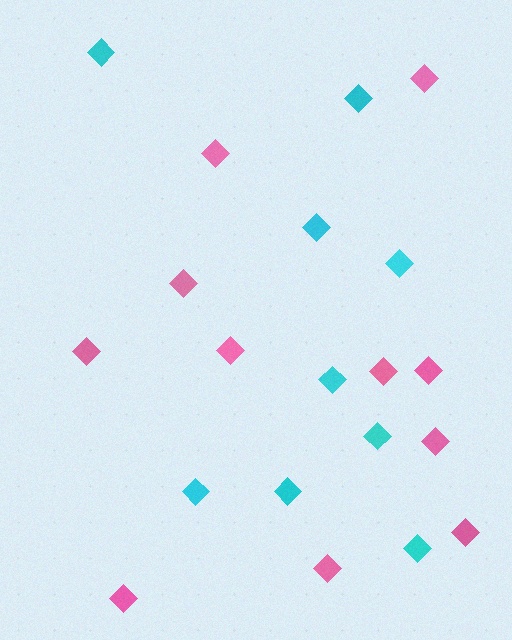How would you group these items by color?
There are 2 groups: one group of cyan diamonds (9) and one group of pink diamonds (11).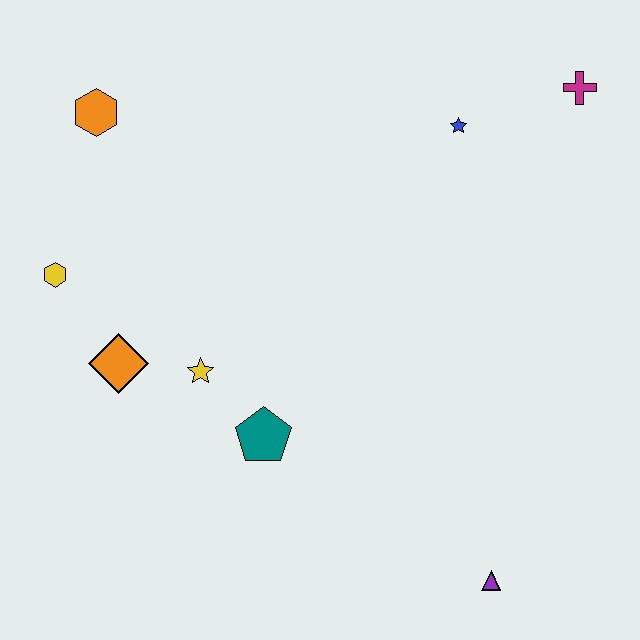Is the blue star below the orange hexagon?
Yes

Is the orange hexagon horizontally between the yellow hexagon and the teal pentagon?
Yes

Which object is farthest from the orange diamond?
The magenta cross is farthest from the orange diamond.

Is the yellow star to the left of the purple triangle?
Yes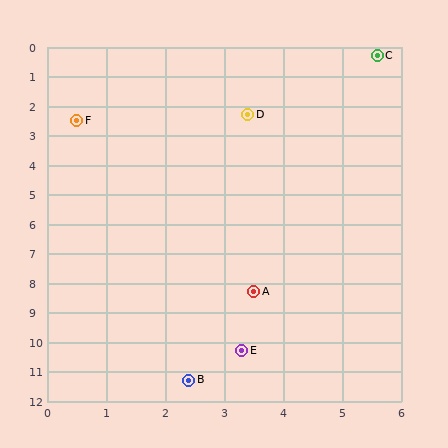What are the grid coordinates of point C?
Point C is at approximately (5.6, 0.3).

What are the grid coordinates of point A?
Point A is at approximately (3.5, 8.3).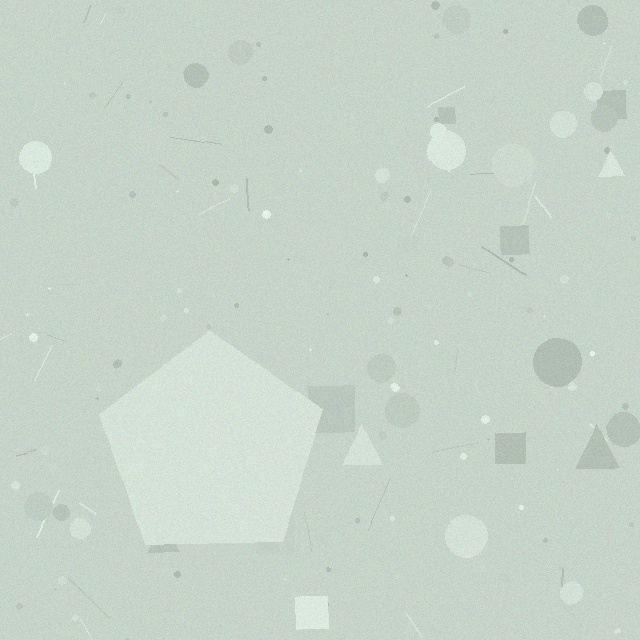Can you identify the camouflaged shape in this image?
The camouflaged shape is a pentagon.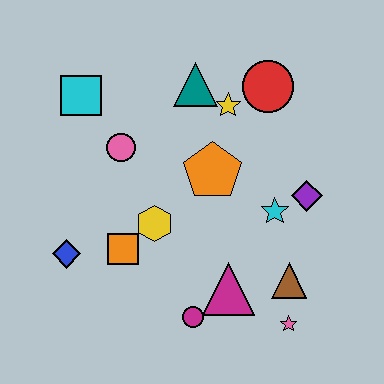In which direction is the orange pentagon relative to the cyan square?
The orange pentagon is to the right of the cyan square.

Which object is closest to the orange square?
The yellow hexagon is closest to the orange square.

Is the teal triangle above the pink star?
Yes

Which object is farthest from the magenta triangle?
The cyan square is farthest from the magenta triangle.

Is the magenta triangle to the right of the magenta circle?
Yes